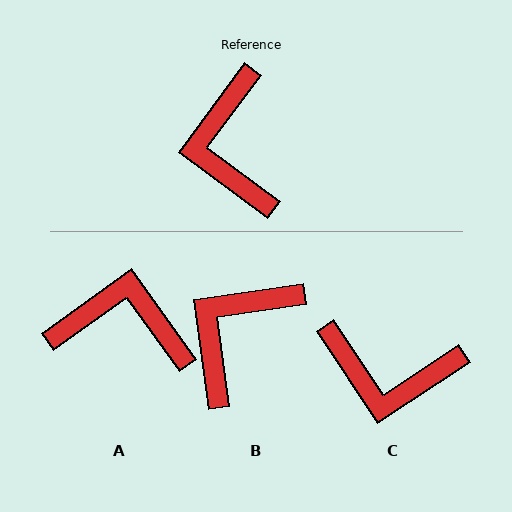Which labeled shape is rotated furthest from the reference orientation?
A, about 108 degrees away.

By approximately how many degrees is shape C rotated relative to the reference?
Approximately 70 degrees counter-clockwise.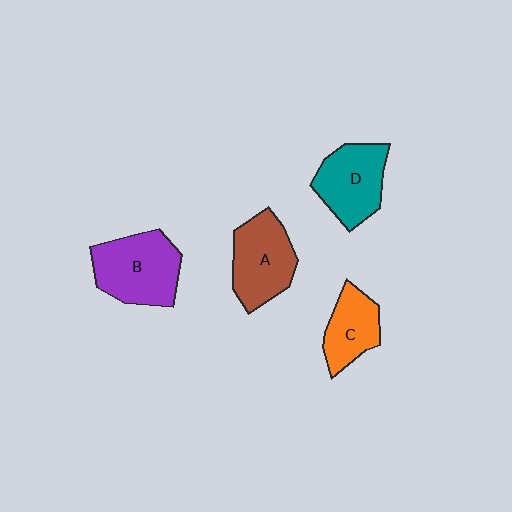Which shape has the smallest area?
Shape C (orange).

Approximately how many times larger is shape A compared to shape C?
Approximately 1.4 times.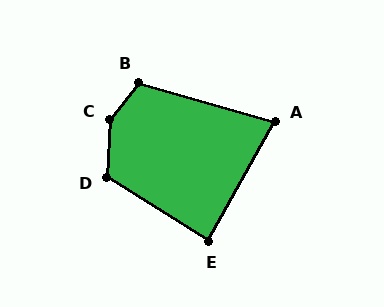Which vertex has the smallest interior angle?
A, at approximately 77 degrees.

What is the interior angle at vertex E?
Approximately 87 degrees (approximately right).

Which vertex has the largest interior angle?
C, at approximately 146 degrees.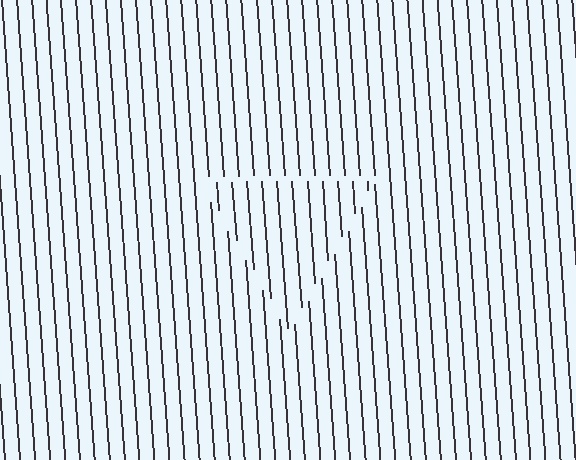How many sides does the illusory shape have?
3 sides — the line-ends trace a triangle.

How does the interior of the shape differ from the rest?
The interior of the shape contains the same grating, shifted by half a period — the contour is defined by the phase discontinuity where line-ends from the inner and outer gratings abut.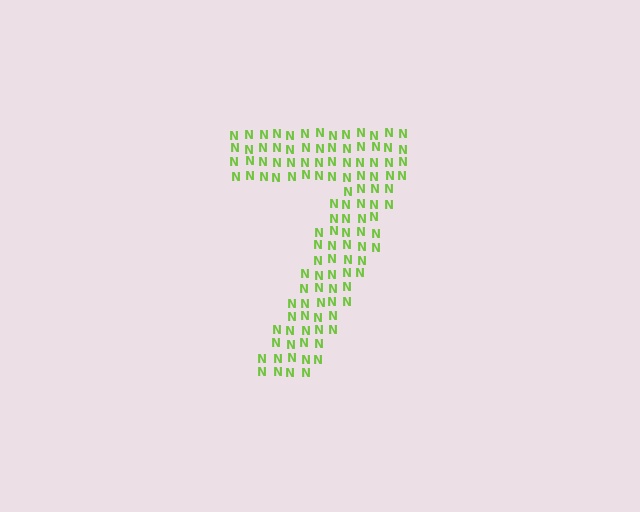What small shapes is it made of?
It is made of small letter N's.